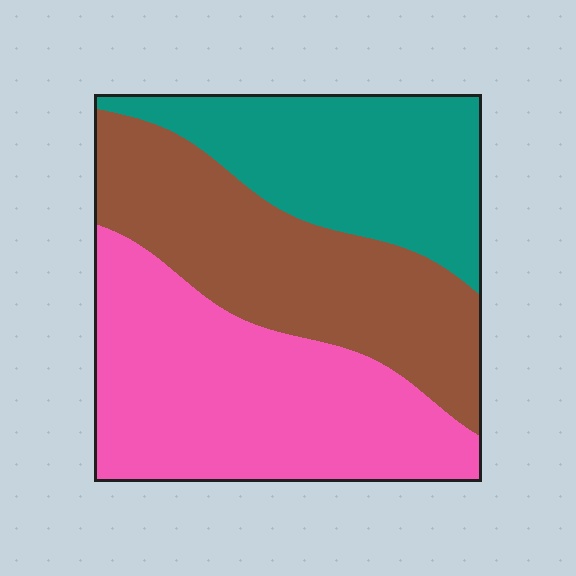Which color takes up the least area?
Teal, at roughly 25%.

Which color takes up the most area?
Pink, at roughly 40%.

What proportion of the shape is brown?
Brown covers around 35% of the shape.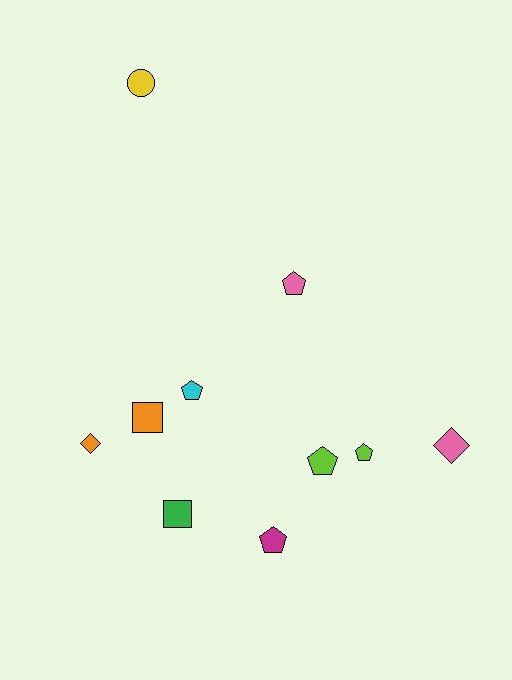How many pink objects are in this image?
There are 2 pink objects.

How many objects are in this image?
There are 10 objects.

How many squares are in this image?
There are 2 squares.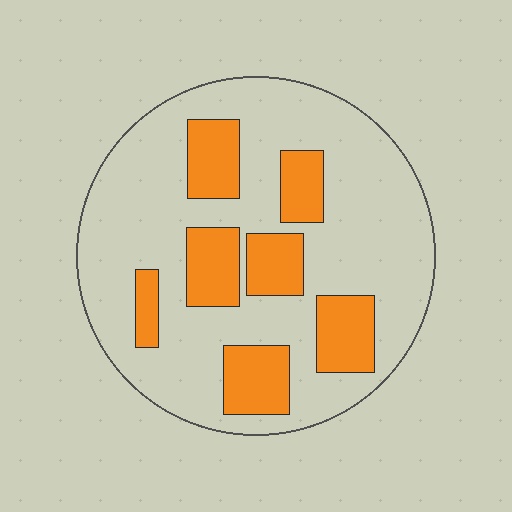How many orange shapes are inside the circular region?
7.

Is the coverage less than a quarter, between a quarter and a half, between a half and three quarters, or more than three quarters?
Between a quarter and a half.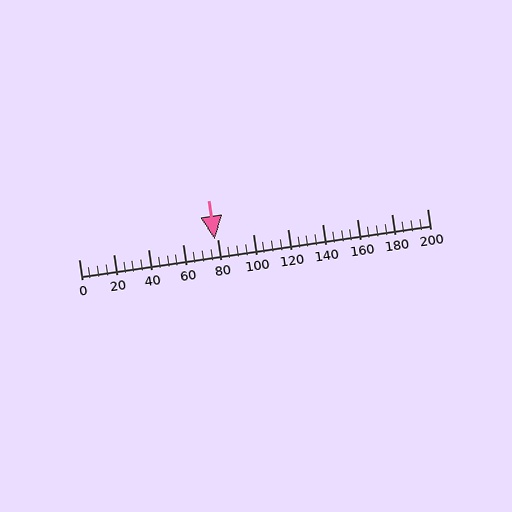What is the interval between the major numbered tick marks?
The major tick marks are spaced 20 units apart.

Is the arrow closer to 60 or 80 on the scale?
The arrow is closer to 80.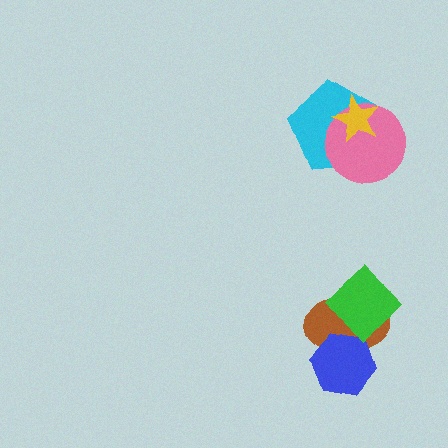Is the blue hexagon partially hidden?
No, no other shape covers it.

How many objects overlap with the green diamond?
1 object overlaps with the green diamond.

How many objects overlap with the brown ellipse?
2 objects overlap with the brown ellipse.